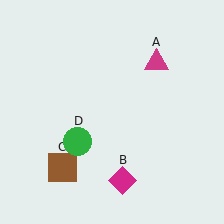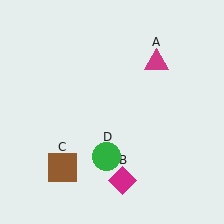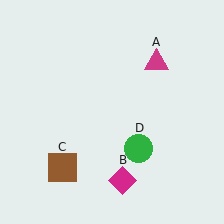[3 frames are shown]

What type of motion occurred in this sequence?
The green circle (object D) rotated counterclockwise around the center of the scene.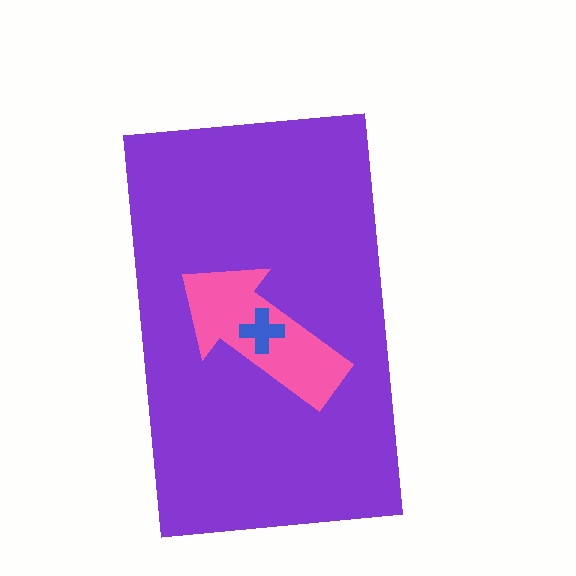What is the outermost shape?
The purple rectangle.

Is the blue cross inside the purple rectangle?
Yes.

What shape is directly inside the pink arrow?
The blue cross.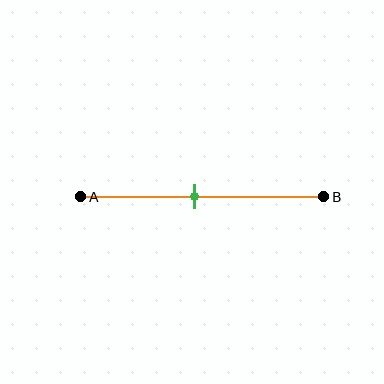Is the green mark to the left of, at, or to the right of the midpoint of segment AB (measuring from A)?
The green mark is approximately at the midpoint of segment AB.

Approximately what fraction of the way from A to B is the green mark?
The green mark is approximately 45% of the way from A to B.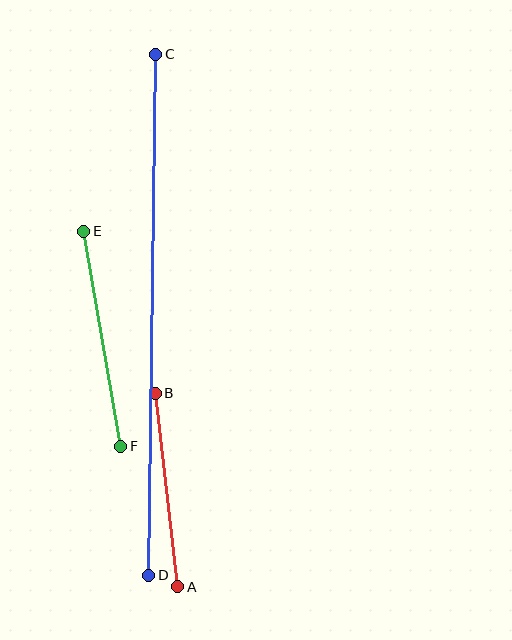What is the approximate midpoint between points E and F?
The midpoint is at approximately (102, 339) pixels.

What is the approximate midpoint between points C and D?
The midpoint is at approximately (152, 315) pixels.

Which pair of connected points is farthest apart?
Points C and D are farthest apart.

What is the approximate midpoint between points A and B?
The midpoint is at approximately (166, 490) pixels.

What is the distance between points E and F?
The distance is approximately 218 pixels.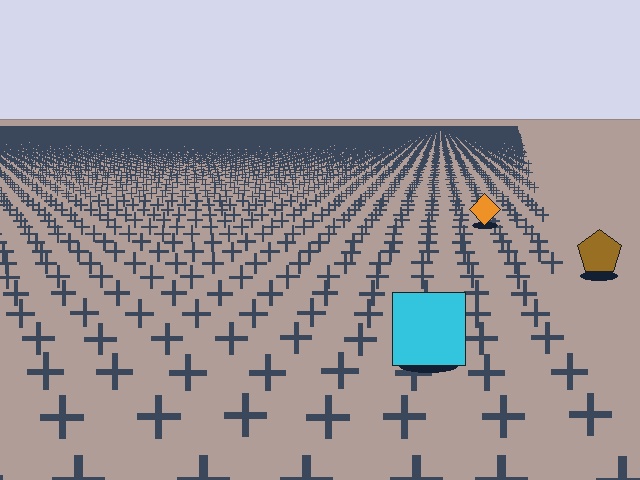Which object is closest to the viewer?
The cyan square is closest. The texture marks near it are larger and more spread out.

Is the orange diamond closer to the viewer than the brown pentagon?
No. The brown pentagon is closer — you can tell from the texture gradient: the ground texture is coarser near it.